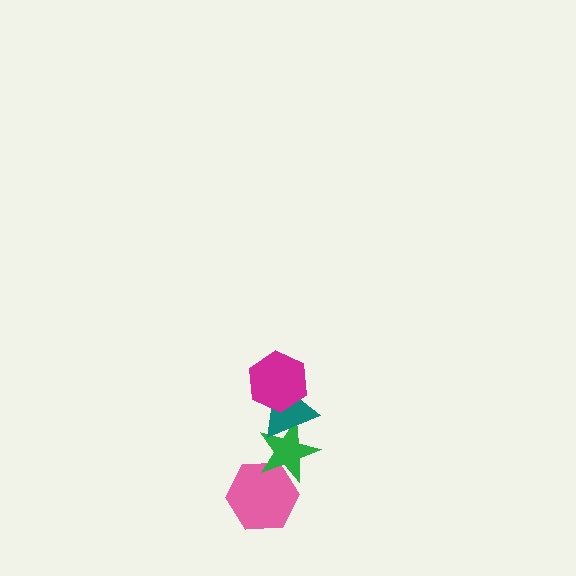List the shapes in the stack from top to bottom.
From top to bottom: the magenta hexagon, the teal triangle, the green star, the pink hexagon.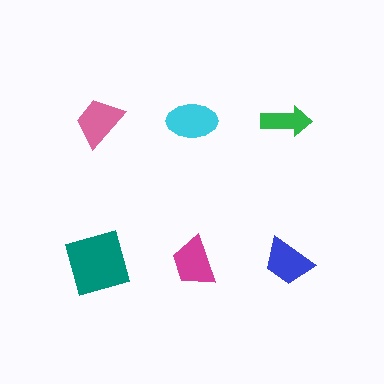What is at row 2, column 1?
A teal square.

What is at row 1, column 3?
A green arrow.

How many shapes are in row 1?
3 shapes.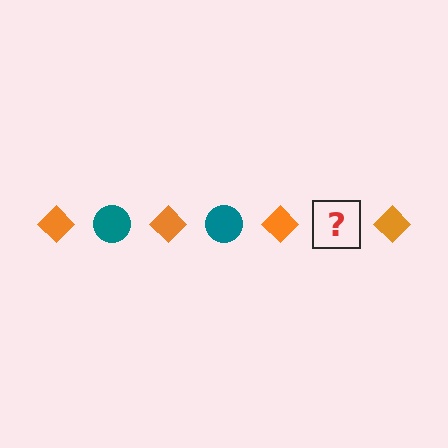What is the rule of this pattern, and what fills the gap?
The rule is that the pattern alternates between orange diamond and teal circle. The gap should be filled with a teal circle.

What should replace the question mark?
The question mark should be replaced with a teal circle.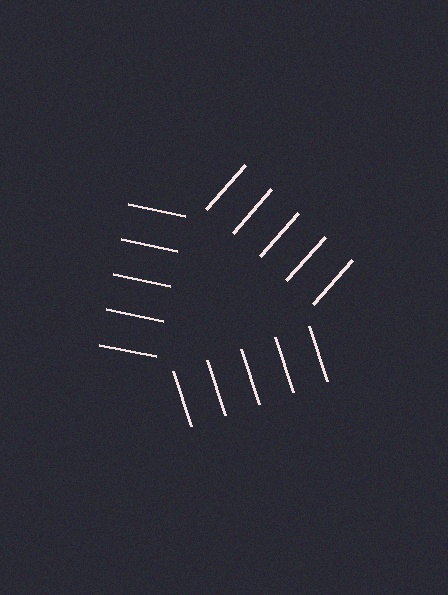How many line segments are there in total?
15 — 5 along each of the 3 edges.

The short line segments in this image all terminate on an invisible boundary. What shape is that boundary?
An illusory triangle — the line segments terminate on its edges but no continuous stroke is drawn.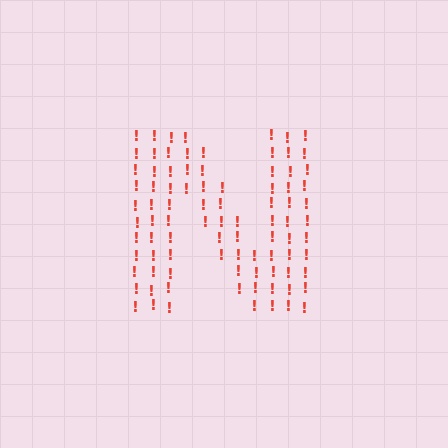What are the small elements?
The small elements are exclamation marks.